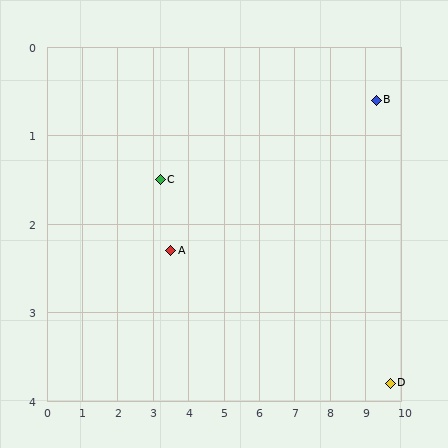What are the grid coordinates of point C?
Point C is at approximately (3.2, 1.5).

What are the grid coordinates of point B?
Point B is at approximately (9.3, 0.6).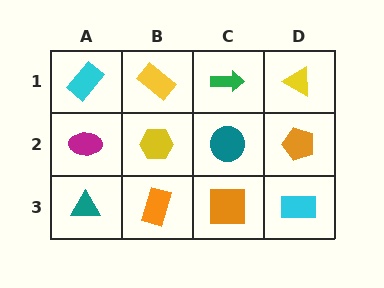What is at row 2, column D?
An orange pentagon.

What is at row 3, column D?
A cyan rectangle.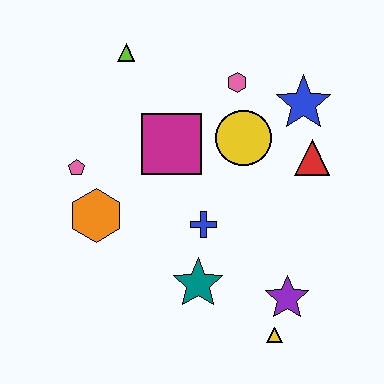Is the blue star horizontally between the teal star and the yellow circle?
No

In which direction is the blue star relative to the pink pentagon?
The blue star is to the right of the pink pentagon.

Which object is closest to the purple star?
The yellow triangle is closest to the purple star.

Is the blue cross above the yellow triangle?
Yes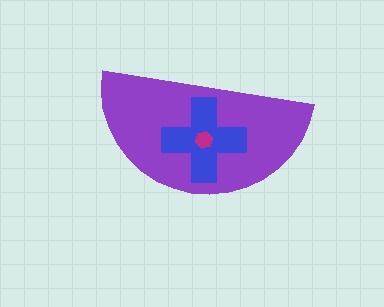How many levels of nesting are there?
3.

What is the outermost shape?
The purple semicircle.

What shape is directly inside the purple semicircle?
The blue cross.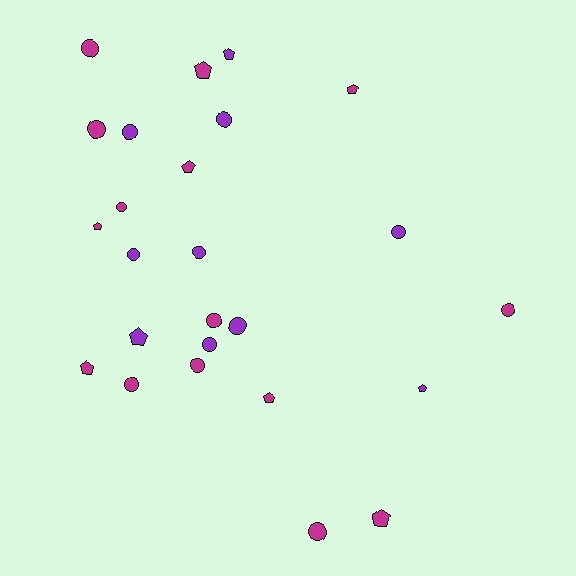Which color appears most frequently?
Magenta, with 15 objects.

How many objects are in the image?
There are 25 objects.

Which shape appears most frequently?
Circle, with 15 objects.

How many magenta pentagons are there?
There are 7 magenta pentagons.